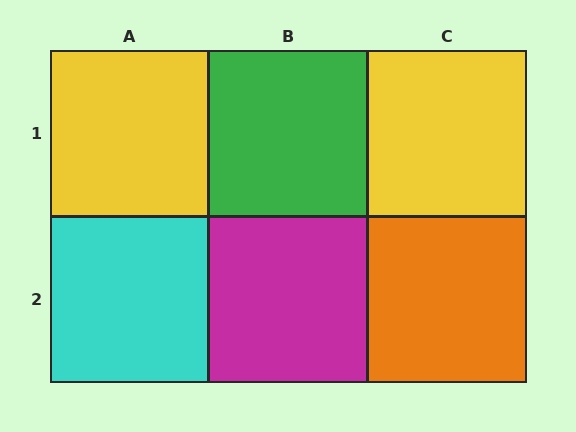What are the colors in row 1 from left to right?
Yellow, green, yellow.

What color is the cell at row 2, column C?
Orange.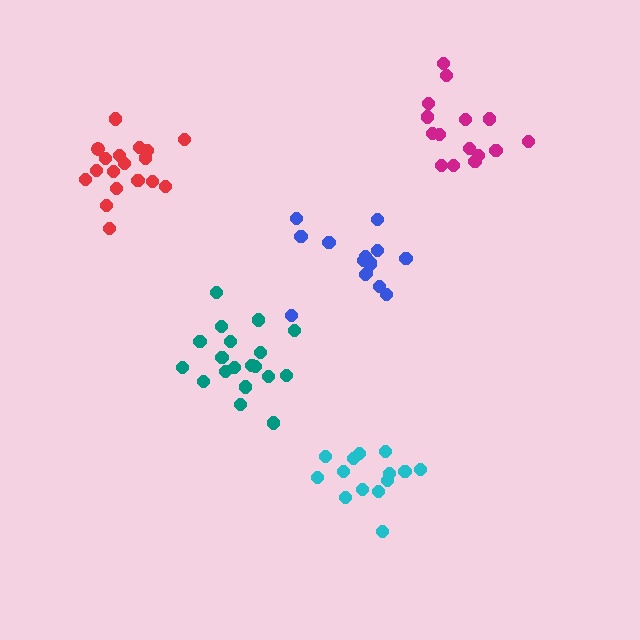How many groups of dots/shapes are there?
There are 5 groups.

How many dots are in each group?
Group 1: 18 dots, Group 2: 15 dots, Group 3: 14 dots, Group 4: 15 dots, Group 5: 19 dots (81 total).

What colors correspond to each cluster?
The clusters are colored: red, blue, cyan, magenta, teal.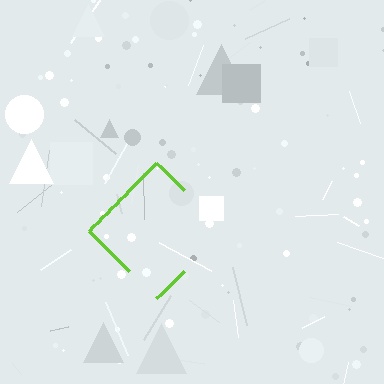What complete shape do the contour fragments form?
The contour fragments form a diamond.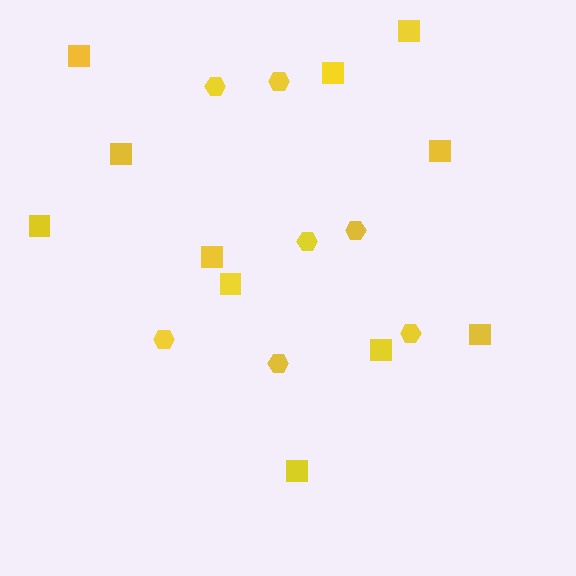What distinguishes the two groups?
There are 2 groups: one group of hexagons (7) and one group of squares (11).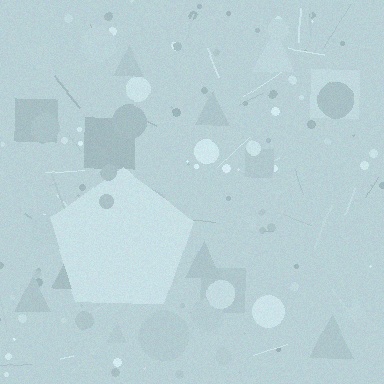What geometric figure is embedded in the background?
A pentagon is embedded in the background.